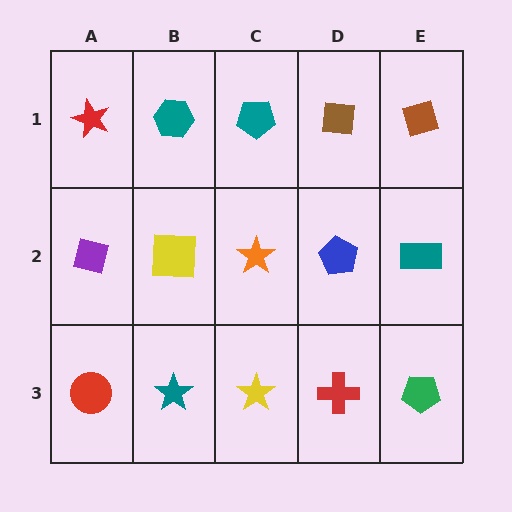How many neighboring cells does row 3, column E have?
2.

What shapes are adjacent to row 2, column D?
A brown square (row 1, column D), a red cross (row 3, column D), an orange star (row 2, column C), a teal rectangle (row 2, column E).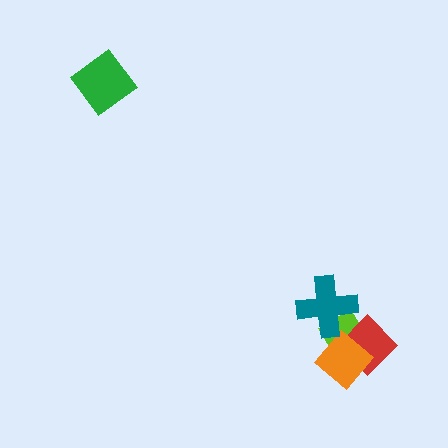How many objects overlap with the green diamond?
0 objects overlap with the green diamond.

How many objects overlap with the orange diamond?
2 objects overlap with the orange diamond.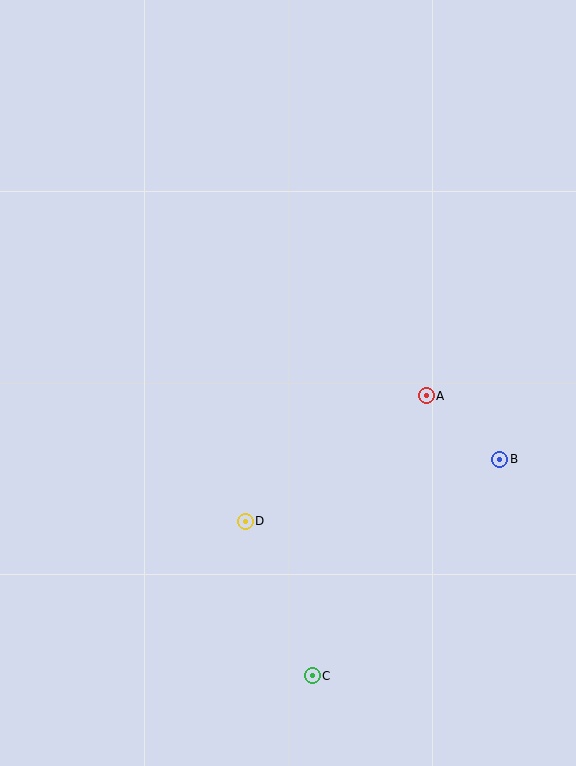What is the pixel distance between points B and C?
The distance between B and C is 286 pixels.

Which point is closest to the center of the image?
Point A at (426, 396) is closest to the center.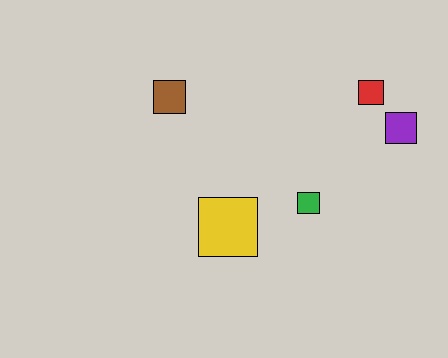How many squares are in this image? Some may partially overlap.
There are 5 squares.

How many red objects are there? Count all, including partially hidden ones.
There is 1 red object.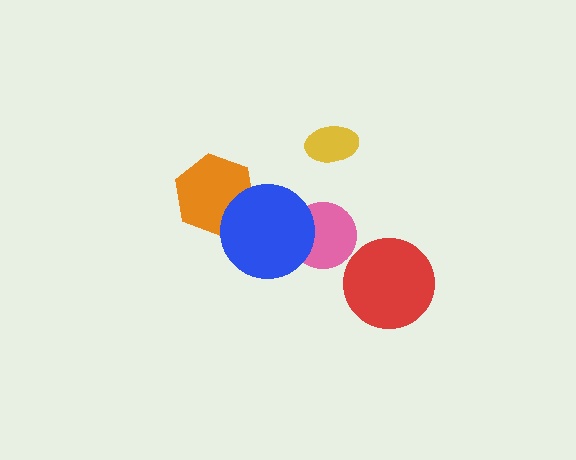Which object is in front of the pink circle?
The blue circle is in front of the pink circle.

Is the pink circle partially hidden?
Yes, it is partially covered by another shape.